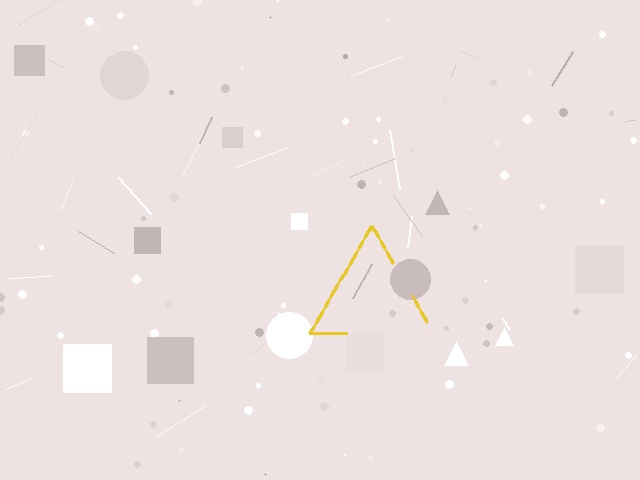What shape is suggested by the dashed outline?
The dashed outline suggests a triangle.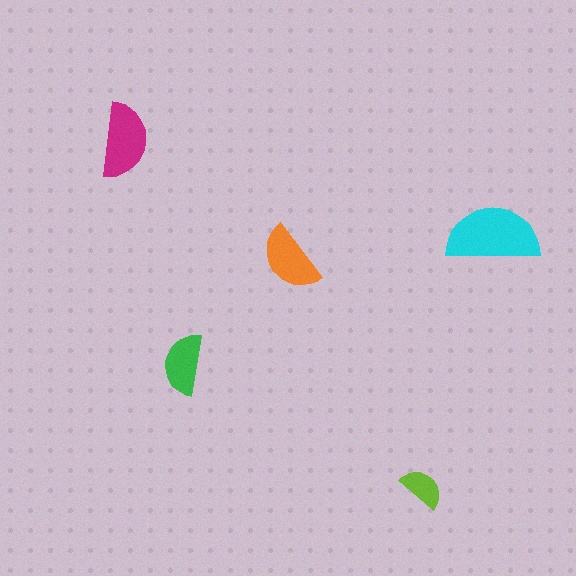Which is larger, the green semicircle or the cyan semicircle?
The cyan one.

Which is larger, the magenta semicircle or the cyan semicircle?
The cyan one.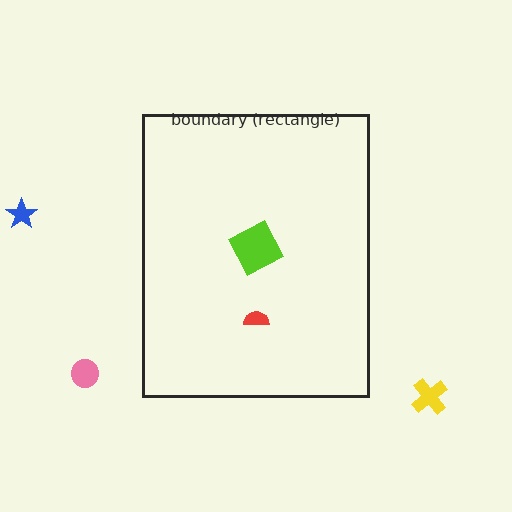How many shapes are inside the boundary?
3 inside, 3 outside.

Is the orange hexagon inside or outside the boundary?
Inside.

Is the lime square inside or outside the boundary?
Inside.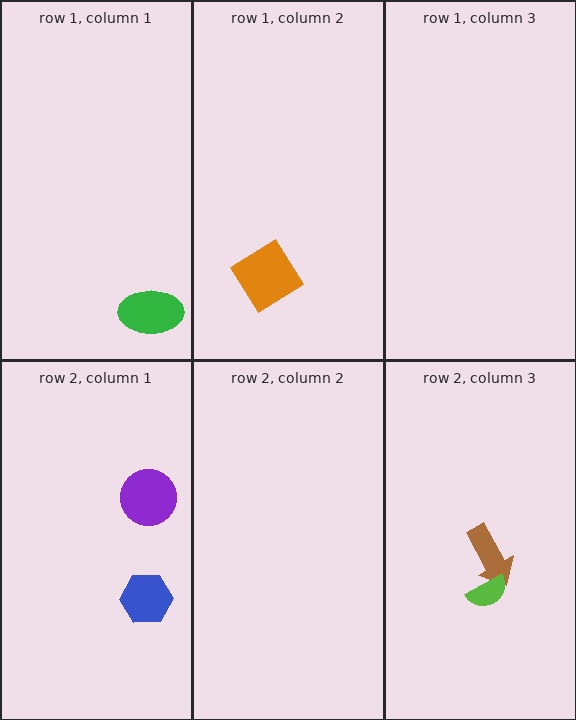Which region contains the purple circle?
The row 2, column 1 region.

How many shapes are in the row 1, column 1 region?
1.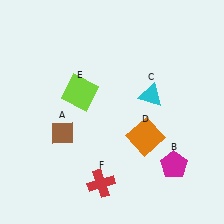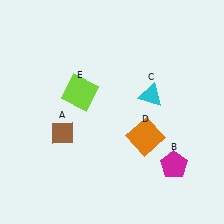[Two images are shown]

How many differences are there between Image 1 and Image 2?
There is 1 difference between the two images.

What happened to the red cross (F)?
The red cross (F) was removed in Image 2. It was in the bottom-left area of Image 1.